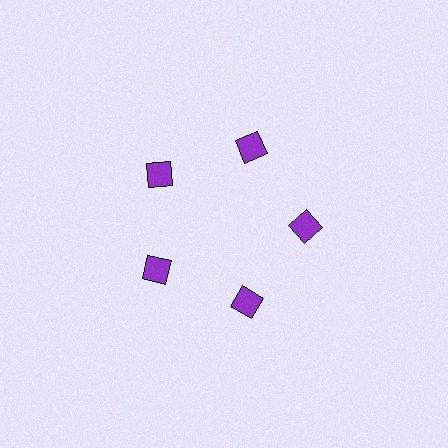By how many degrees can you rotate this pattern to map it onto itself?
The pattern maps onto itself every 72 degrees of rotation.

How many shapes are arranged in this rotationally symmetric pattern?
There are 5 shapes, arranged in 5 groups of 1.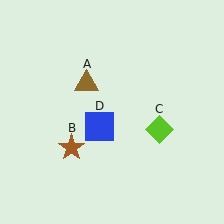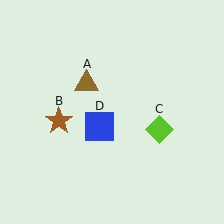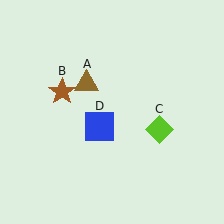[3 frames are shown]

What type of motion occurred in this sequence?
The brown star (object B) rotated clockwise around the center of the scene.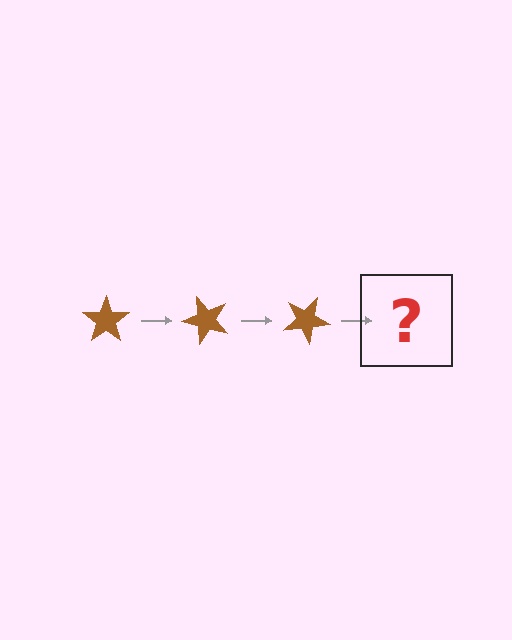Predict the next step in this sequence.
The next step is a brown star rotated 150 degrees.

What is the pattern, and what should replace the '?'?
The pattern is that the star rotates 50 degrees each step. The '?' should be a brown star rotated 150 degrees.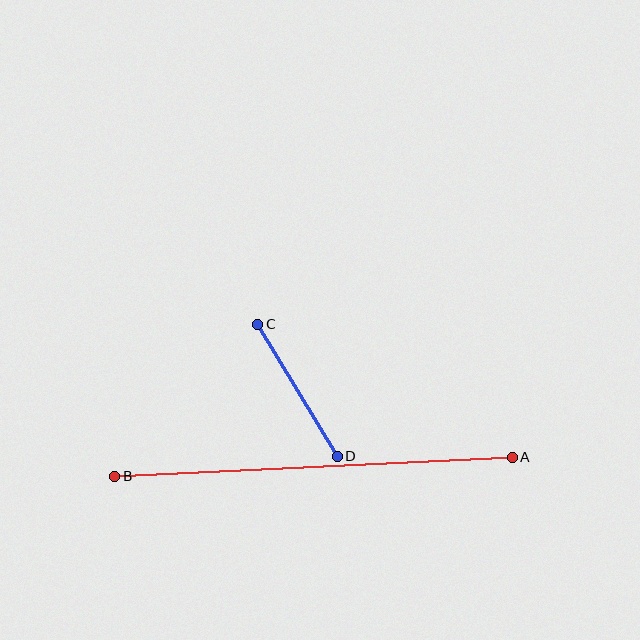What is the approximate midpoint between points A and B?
The midpoint is at approximately (314, 467) pixels.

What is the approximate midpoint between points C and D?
The midpoint is at approximately (298, 390) pixels.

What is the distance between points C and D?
The distance is approximately 154 pixels.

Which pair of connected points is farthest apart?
Points A and B are farthest apart.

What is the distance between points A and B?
The distance is approximately 398 pixels.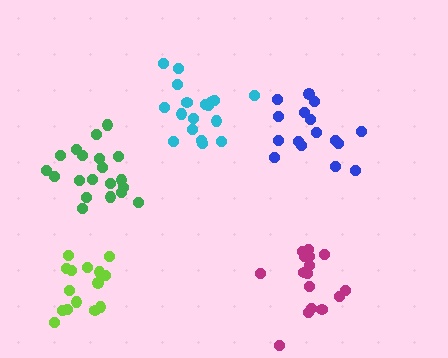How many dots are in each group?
Group 1: 16 dots, Group 2: 15 dots, Group 3: 20 dots, Group 4: 16 dots, Group 5: 18 dots (85 total).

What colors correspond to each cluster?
The clusters are colored: blue, lime, green, magenta, cyan.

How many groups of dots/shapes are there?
There are 5 groups.